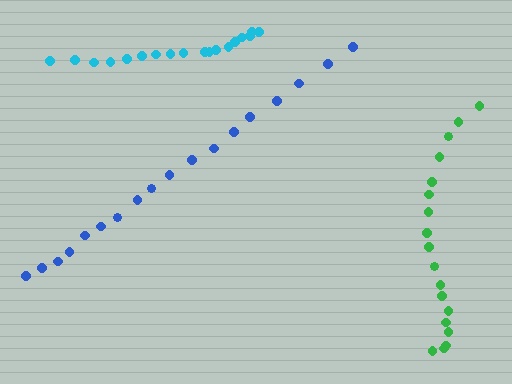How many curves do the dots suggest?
There are 3 distinct paths.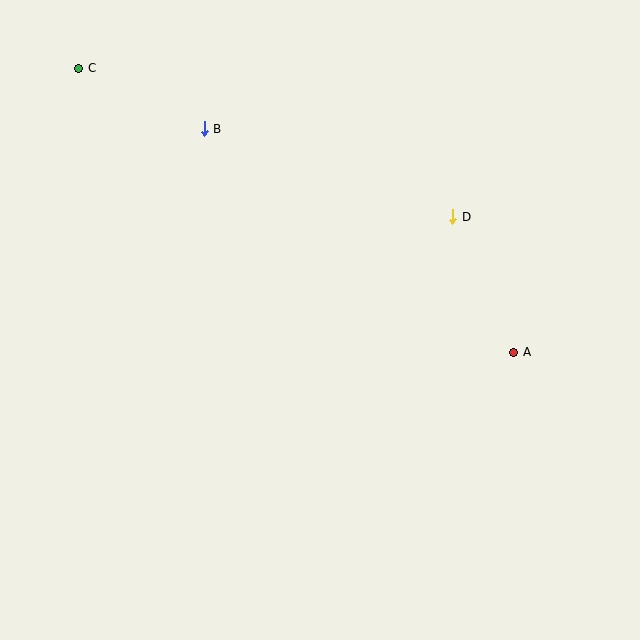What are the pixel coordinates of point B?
Point B is at (204, 129).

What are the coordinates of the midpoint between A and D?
The midpoint between A and D is at (483, 285).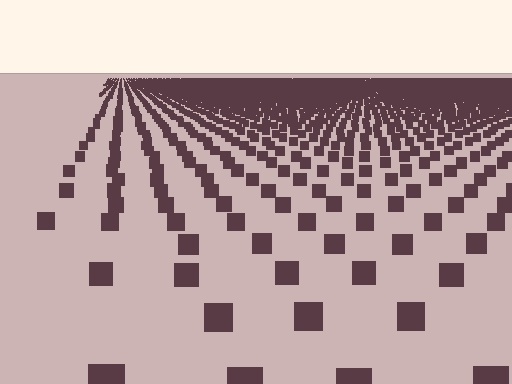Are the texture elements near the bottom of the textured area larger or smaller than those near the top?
Larger. Near the bottom, elements are closer to the viewer and appear at a bigger on-screen size.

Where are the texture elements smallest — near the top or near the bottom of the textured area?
Near the top.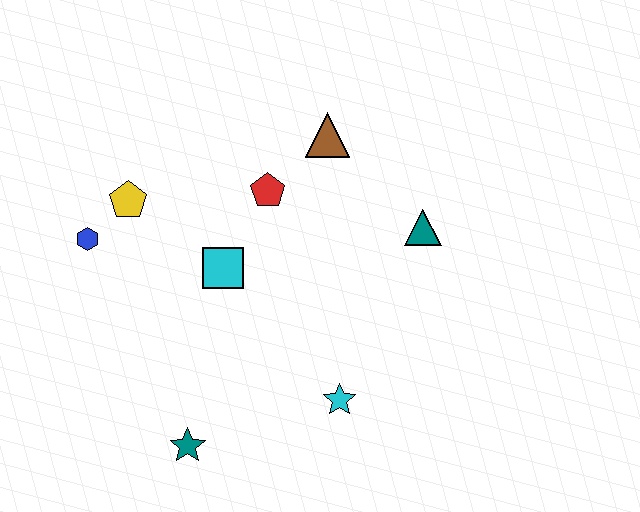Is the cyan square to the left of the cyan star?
Yes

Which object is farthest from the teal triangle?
The blue hexagon is farthest from the teal triangle.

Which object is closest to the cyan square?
The red pentagon is closest to the cyan square.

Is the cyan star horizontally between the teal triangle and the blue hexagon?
Yes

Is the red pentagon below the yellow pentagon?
No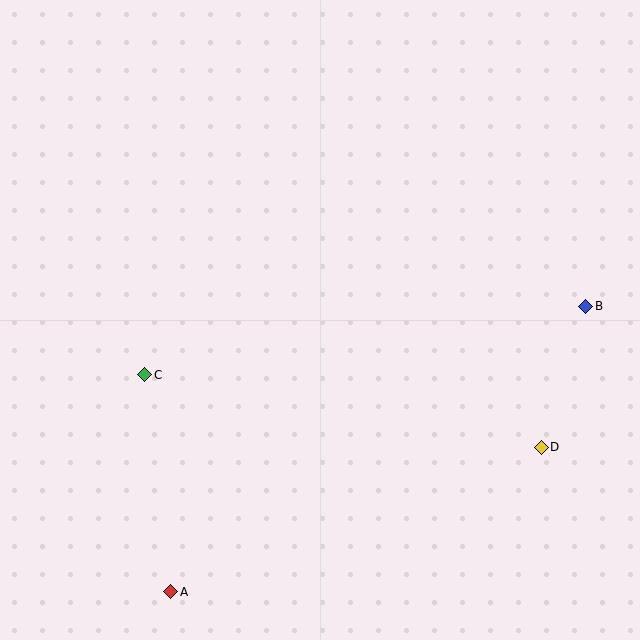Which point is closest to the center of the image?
Point C at (145, 375) is closest to the center.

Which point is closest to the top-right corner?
Point B is closest to the top-right corner.